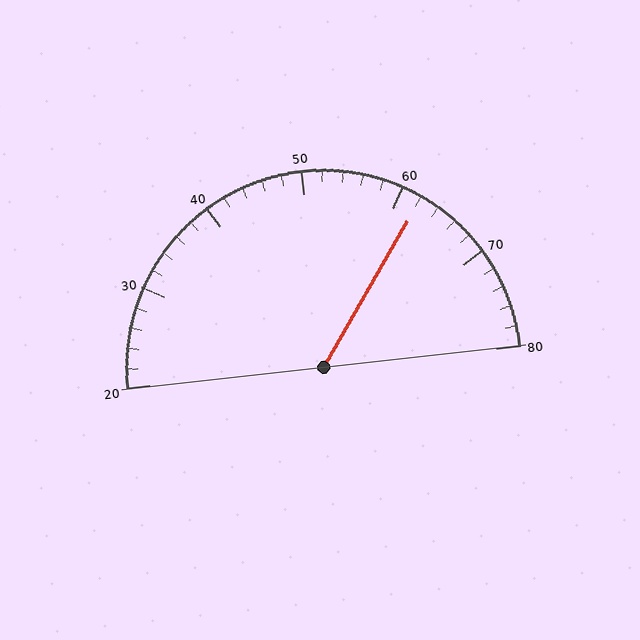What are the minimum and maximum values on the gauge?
The gauge ranges from 20 to 80.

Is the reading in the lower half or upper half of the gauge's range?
The reading is in the upper half of the range (20 to 80).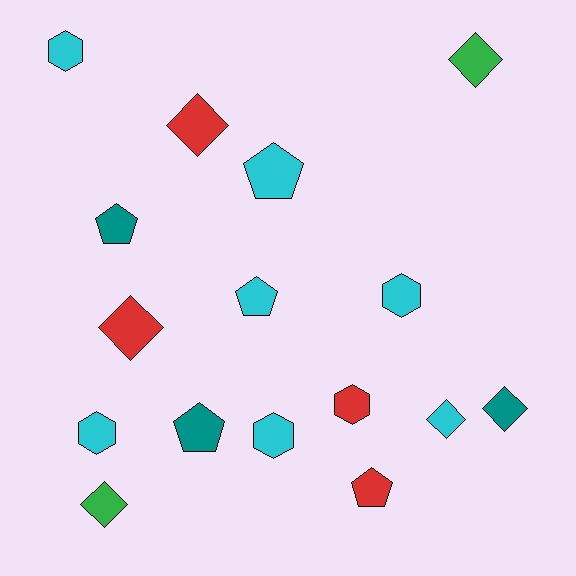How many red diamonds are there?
There are 2 red diamonds.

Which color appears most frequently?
Cyan, with 7 objects.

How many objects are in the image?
There are 16 objects.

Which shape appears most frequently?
Diamond, with 6 objects.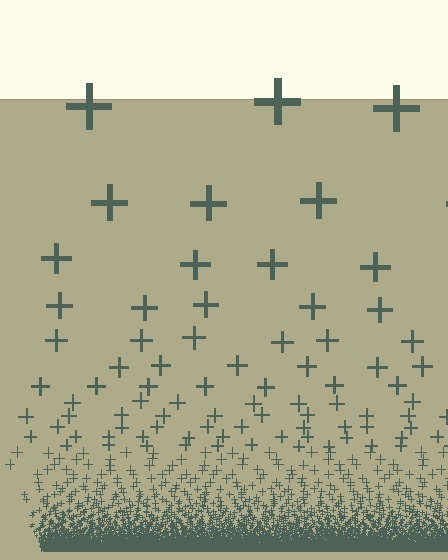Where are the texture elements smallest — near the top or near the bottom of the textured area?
Near the bottom.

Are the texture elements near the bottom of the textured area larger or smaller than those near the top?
Smaller. The gradient is inverted — elements near the bottom are smaller and denser.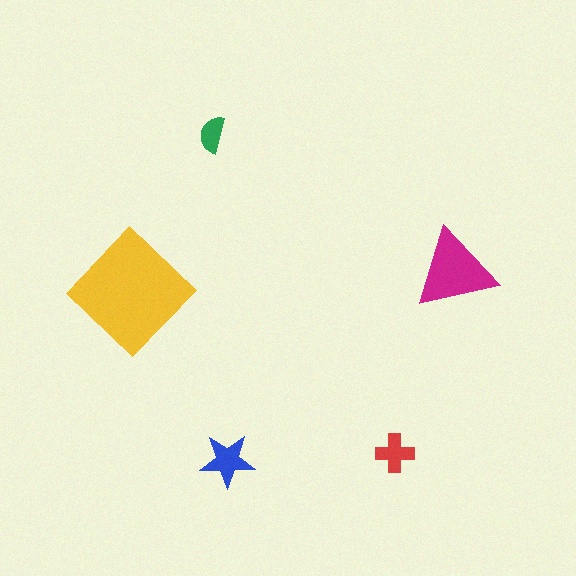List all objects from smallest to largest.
The green semicircle, the red cross, the blue star, the magenta triangle, the yellow diamond.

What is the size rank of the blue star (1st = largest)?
3rd.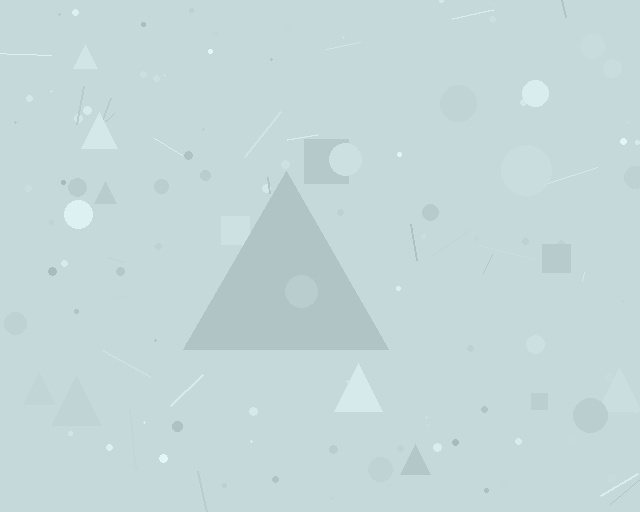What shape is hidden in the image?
A triangle is hidden in the image.